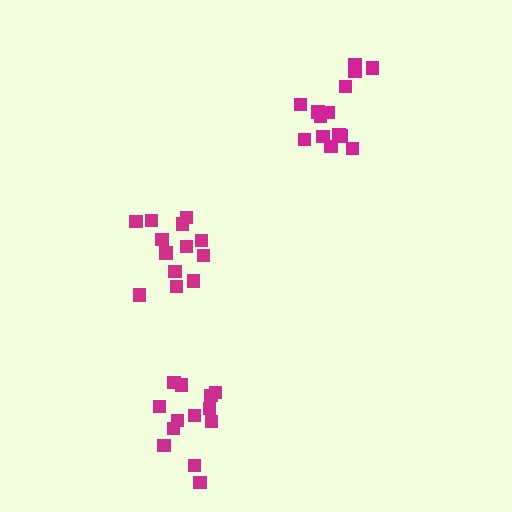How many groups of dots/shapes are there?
There are 3 groups.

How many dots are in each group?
Group 1: 13 dots, Group 2: 14 dots, Group 3: 13 dots (40 total).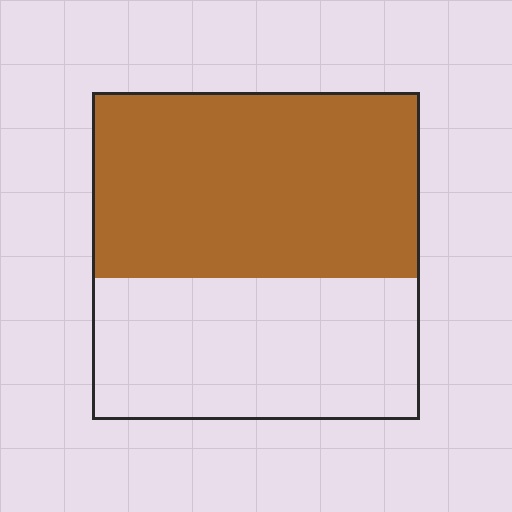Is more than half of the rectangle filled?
Yes.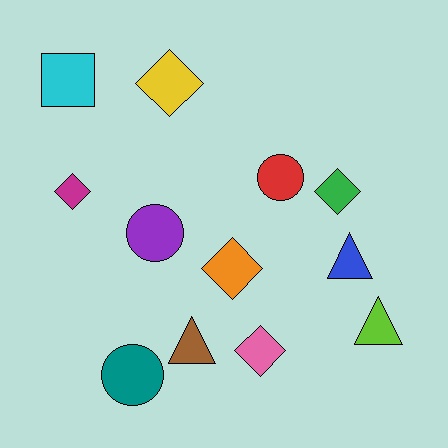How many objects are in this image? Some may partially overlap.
There are 12 objects.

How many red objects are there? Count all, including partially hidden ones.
There is 1 red object.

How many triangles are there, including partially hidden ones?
There are 3 triangles.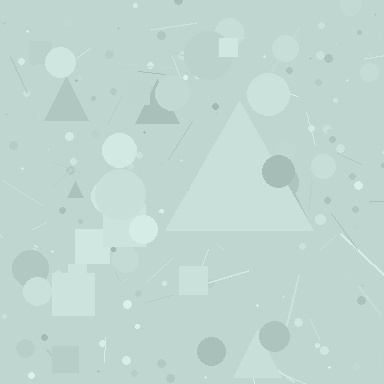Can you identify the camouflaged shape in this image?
The camouflaged shape is a triangle.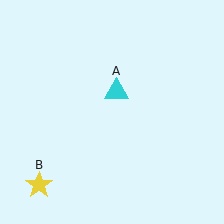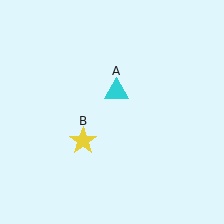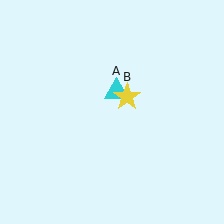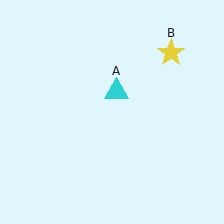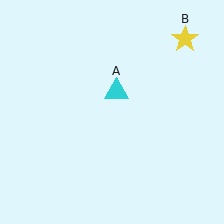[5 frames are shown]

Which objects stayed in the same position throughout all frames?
Cyan triangle (object A) remained stationary.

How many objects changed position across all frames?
1 object changed position: yellow star (object B).